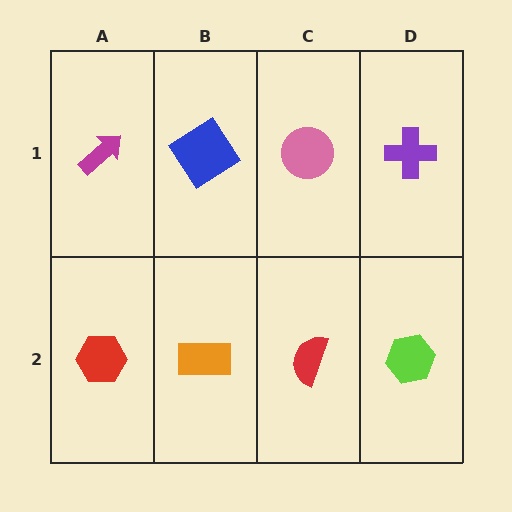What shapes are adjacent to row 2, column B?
A blue diamond (row 1, column B), a red hexagon (row 2, column A), a red semicircle (row 2, column C).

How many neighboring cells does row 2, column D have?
2.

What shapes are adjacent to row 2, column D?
A purple cross (row 1, column D), a red semicircle (row 2, column C).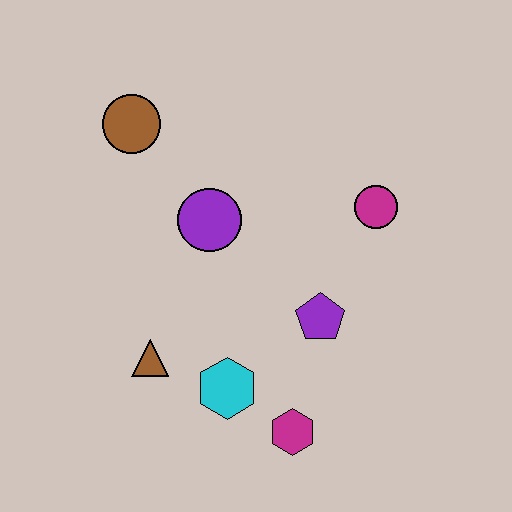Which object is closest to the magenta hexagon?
The cyan hexagon is closest to the magenta hexagon.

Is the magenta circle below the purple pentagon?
No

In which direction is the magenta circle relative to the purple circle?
The magenta circle is to the right of the purple circle.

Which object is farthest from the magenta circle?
The brown triangle is farthest from the magenta circle.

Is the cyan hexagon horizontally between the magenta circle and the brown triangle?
Yes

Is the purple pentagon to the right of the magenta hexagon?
Yes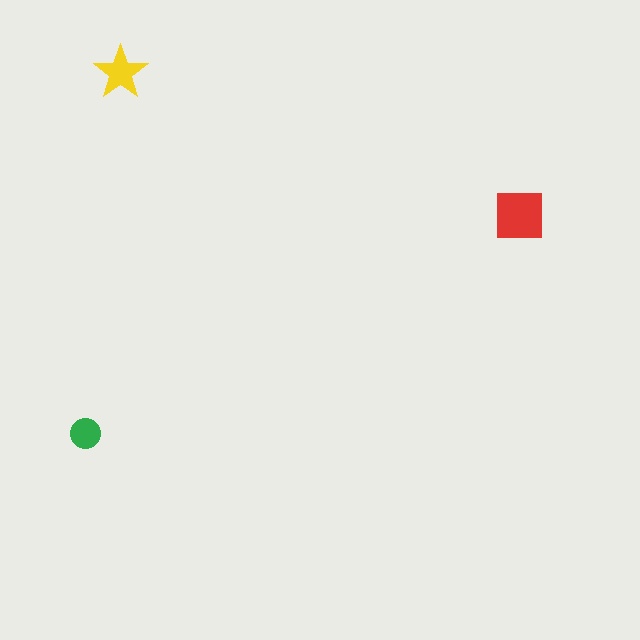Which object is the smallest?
The green circle.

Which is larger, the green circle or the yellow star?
The yellow star.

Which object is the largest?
The red square.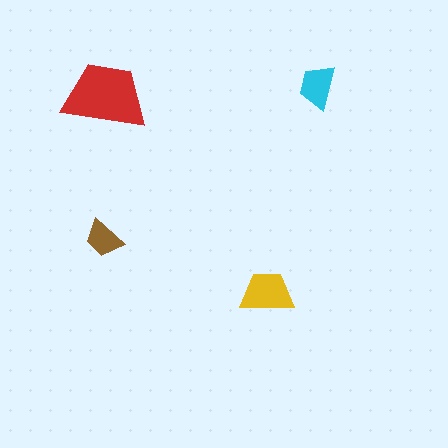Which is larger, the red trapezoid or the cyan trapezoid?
The red one.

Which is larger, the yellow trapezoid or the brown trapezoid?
The yellow one.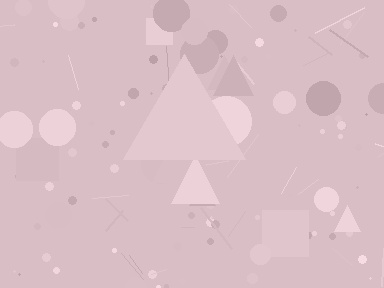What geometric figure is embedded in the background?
A triangle is embedded in the background.